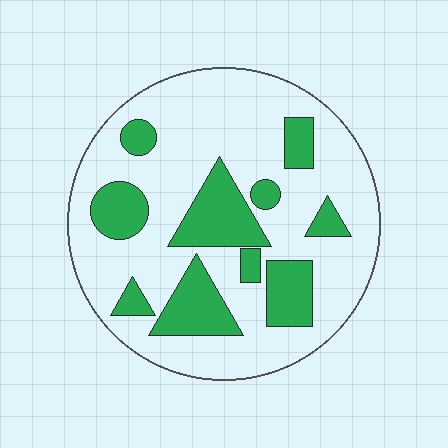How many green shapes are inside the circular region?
10.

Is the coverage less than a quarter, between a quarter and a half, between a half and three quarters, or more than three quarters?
Between a quarter and a half.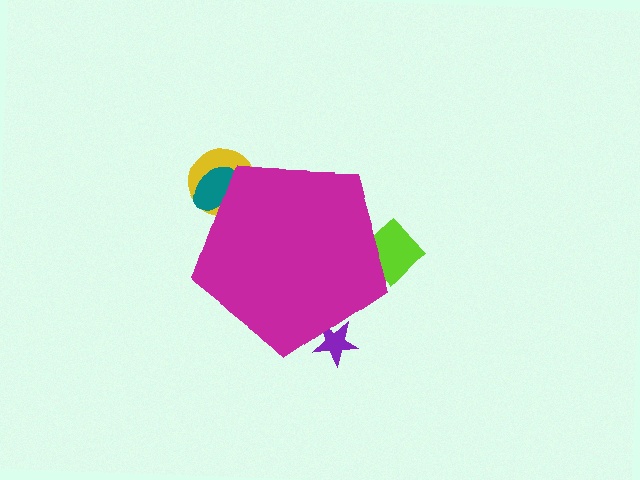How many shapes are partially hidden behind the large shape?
4 shapes are partially hidden.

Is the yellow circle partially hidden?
Yes, the yellow circle is partially hidden behind the magenta pentagon.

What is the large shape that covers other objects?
A magenta pentagon.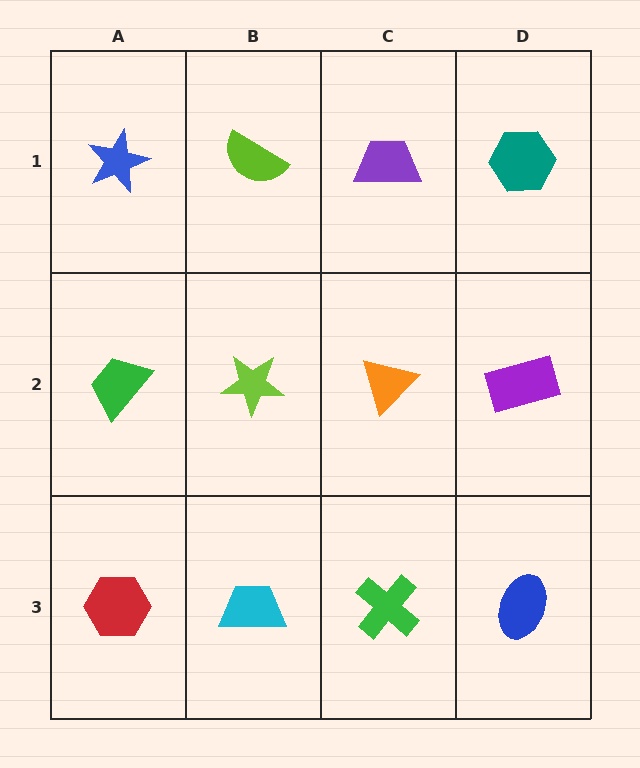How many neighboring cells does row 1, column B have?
3.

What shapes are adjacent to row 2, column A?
A blue star (row 1, column A), a red hexagon (row 3, column A), a lime star (row 2, column B).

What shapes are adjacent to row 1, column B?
A lime star (row 2, column B), a blue star (row 1, column A), a purple trapezoid (row 1, column C).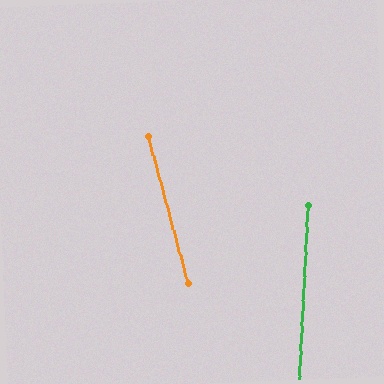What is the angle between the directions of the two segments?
Approximately 18 degrees.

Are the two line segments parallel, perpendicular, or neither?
Neither parallel nor perpendicular — they differ by about 18°.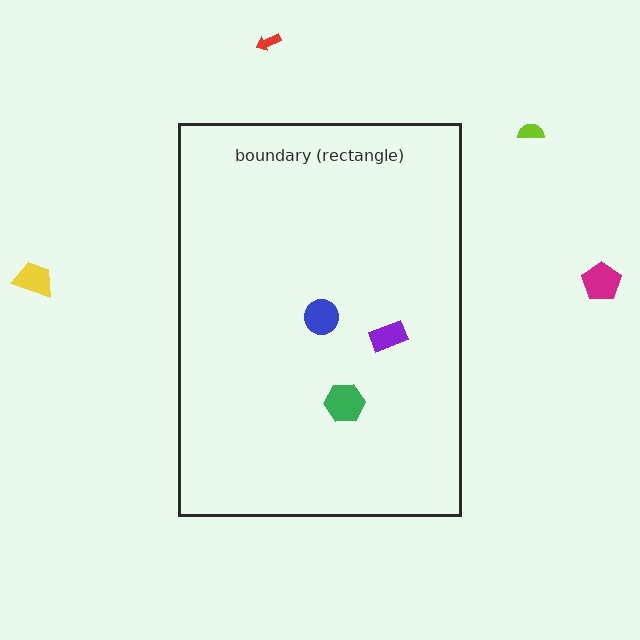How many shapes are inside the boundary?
3 inside, 4 outside.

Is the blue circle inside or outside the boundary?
Inside.